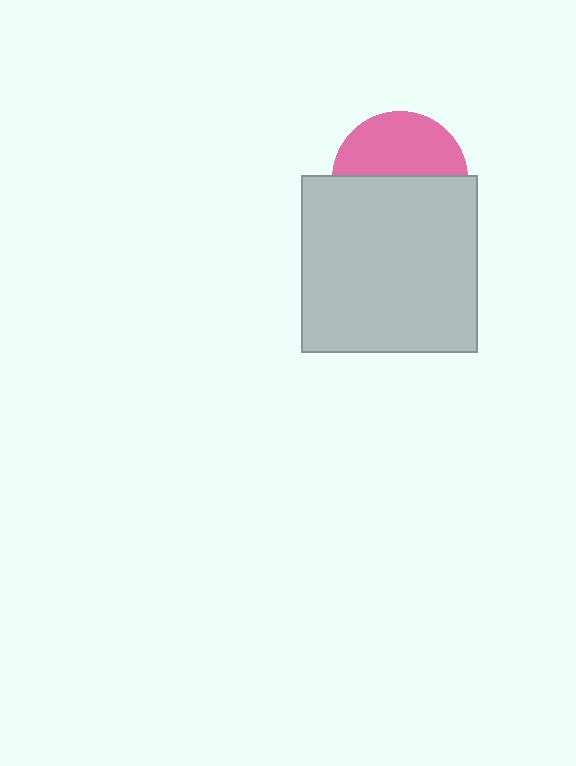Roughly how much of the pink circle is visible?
About half of it is visible (roughly 46%).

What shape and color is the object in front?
The object in front is a light gray square.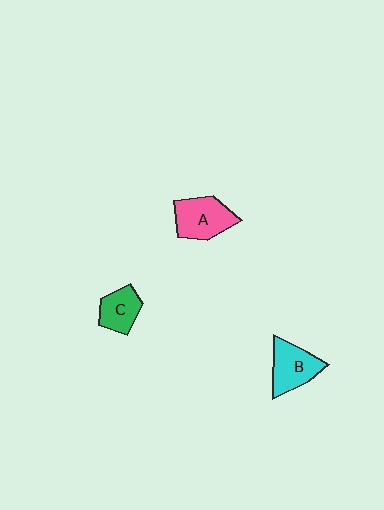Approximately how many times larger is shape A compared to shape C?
Approximately 1.4 times.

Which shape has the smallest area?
Shape C (green).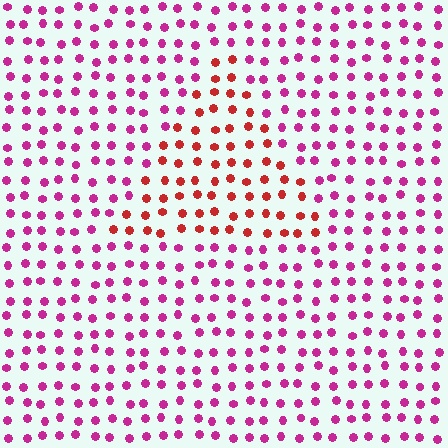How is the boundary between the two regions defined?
The boundary is defined purely by a slight shift in hue (about 41 degrees). Spacing, size, and orientation are identical on both sides.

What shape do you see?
I see a triangle.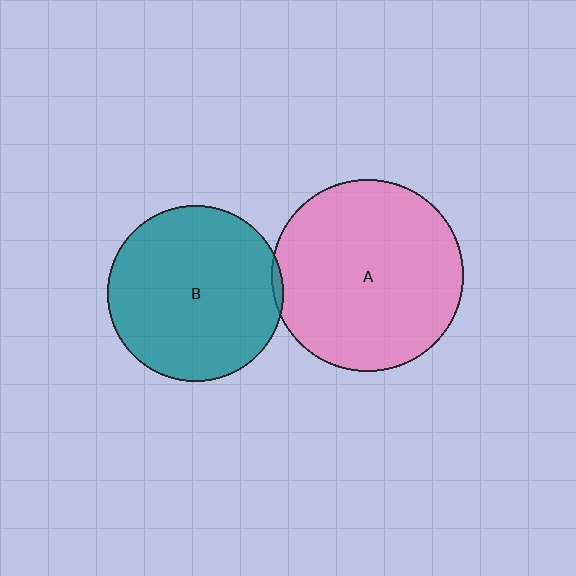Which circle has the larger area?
Circle A (pink).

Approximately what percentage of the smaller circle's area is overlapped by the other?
Approximately 5%.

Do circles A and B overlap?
Yes.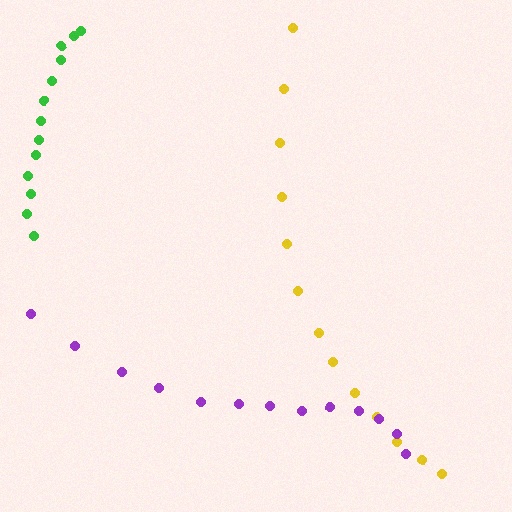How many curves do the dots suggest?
There are 3 distinct paths.